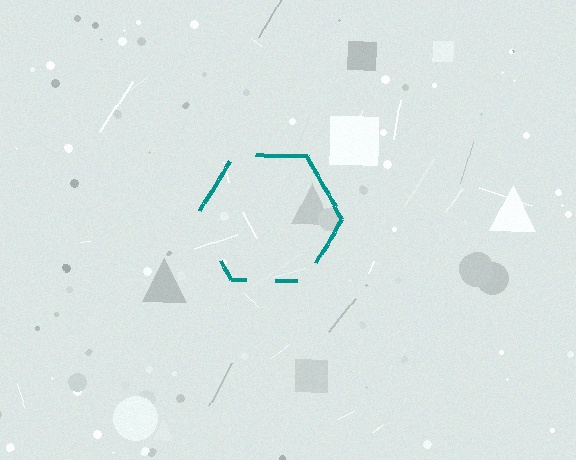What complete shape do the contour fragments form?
The contour fragments form a hexagon.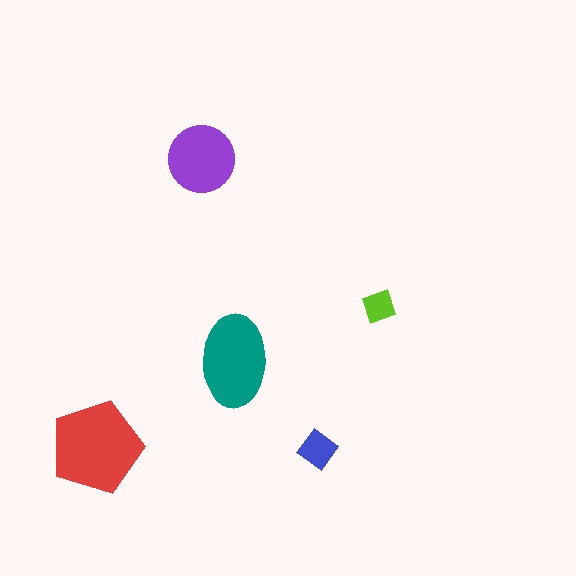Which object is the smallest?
The lime diamond.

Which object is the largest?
The red pentagon.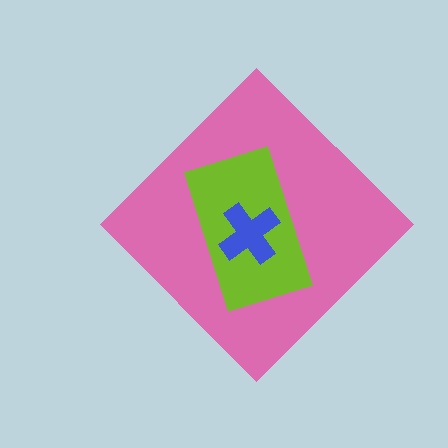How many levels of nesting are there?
3.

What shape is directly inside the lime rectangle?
The blue cross.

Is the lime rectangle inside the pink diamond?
Yes.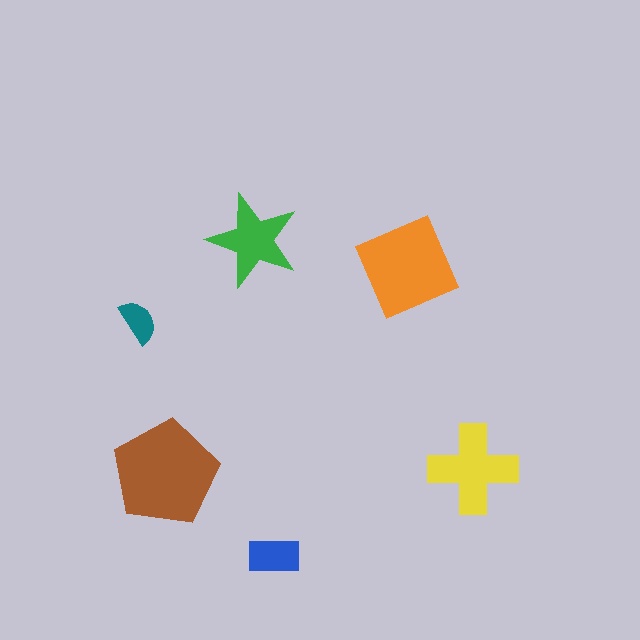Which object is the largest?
The brown pentagon.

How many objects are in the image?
There are 6 objects in the image.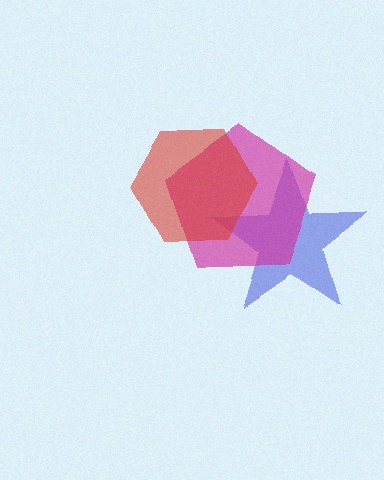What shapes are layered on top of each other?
The layered shapes are: a blue star, a magenta pentagon, a red hexagon.